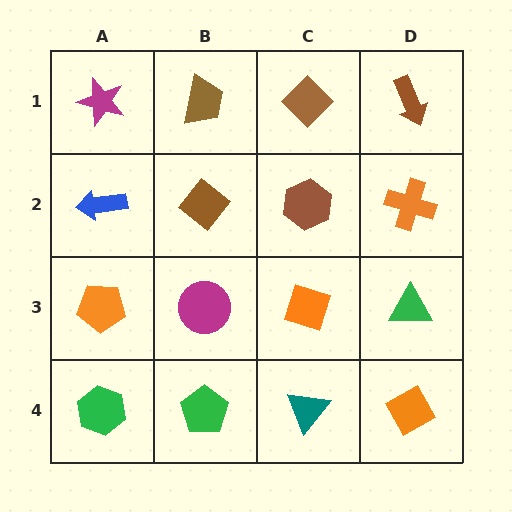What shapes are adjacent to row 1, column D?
An orange cross (row 2, column D), a brown diamond (row 1, column C).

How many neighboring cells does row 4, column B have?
3.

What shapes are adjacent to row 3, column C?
A brown hexagon (row 2, column C), a teal triangle (row 4, column C), a magenta circle (row 3, column B), a green triangle (row 3, column D).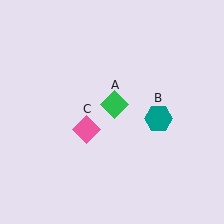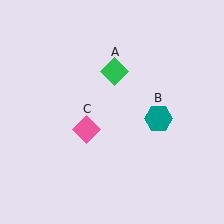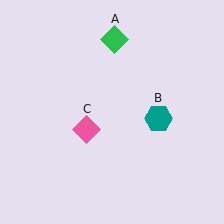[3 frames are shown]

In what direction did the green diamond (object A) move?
The green diamond (object A) moved up.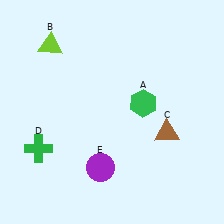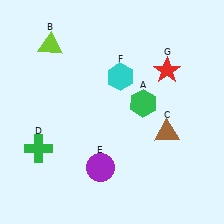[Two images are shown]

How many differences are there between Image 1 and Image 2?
There are 2 differences between the two images.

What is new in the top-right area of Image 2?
A red star (G) was added in the top-right area of Image 2.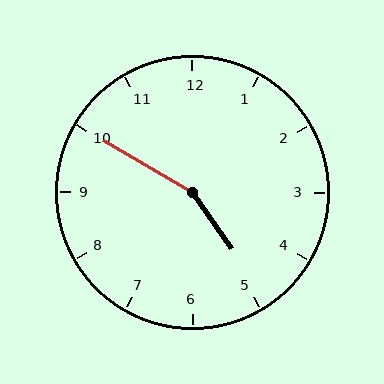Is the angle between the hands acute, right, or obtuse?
It is obtuse.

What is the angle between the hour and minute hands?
Approximately 155 degrees.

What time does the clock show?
4:50.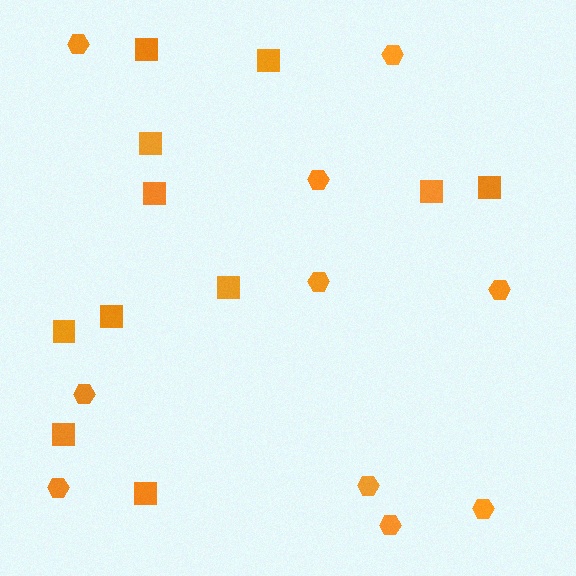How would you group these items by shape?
There are 2 groups: one group of hexagons (10) and one group of squares (11).